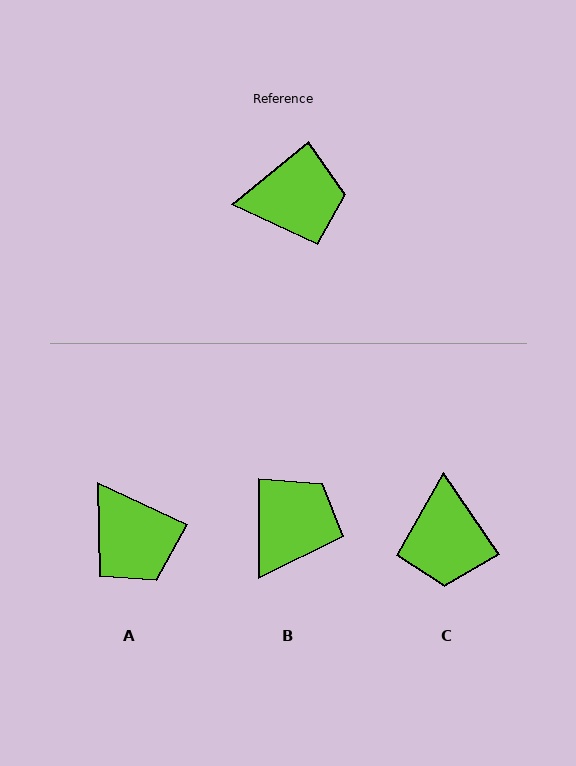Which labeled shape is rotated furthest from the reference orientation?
C, about 95 degrees away.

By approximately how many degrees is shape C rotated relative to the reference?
Approximately 95 degrees clockwise.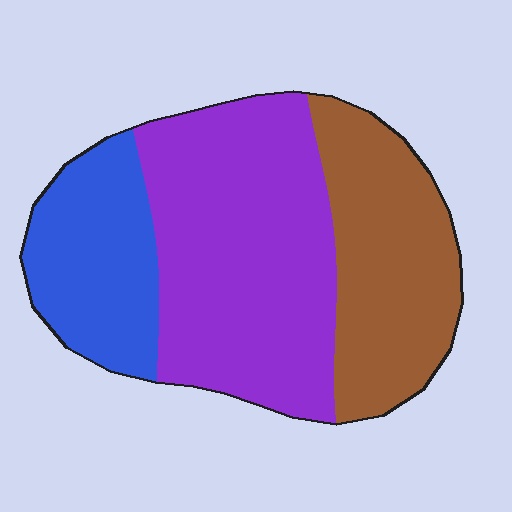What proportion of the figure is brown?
Brown takes up about one third (1/3) of the figure.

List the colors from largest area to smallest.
From largest to smallest: purple, brown, blue.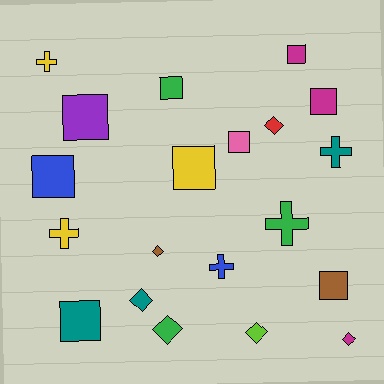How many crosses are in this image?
There are 5 crosses.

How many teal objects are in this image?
There are 3 teal objects.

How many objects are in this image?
There are 20 objects.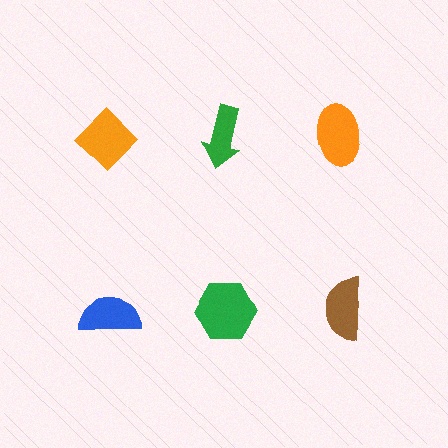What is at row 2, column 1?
A blue semicircle.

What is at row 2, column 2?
A green hexagon.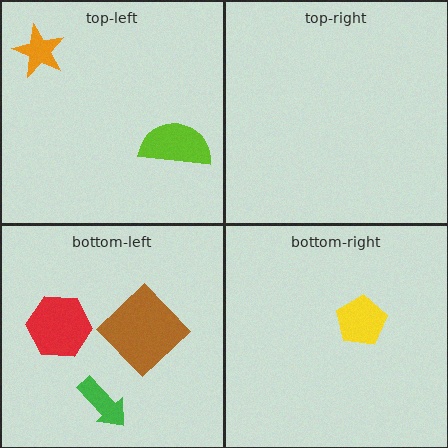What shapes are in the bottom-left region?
The brown diamond, the red hexagon, the green arrow.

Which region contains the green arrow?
The bottom-left region.